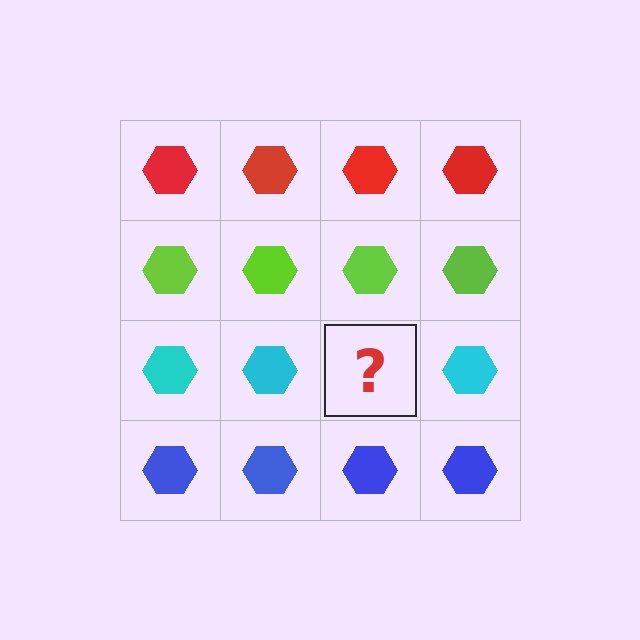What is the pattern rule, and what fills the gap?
The rule is that each row has a consistent color. The gap should be filled with a cyan hexagon.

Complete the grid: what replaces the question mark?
The question mark should be replaced with a cyan hexagon.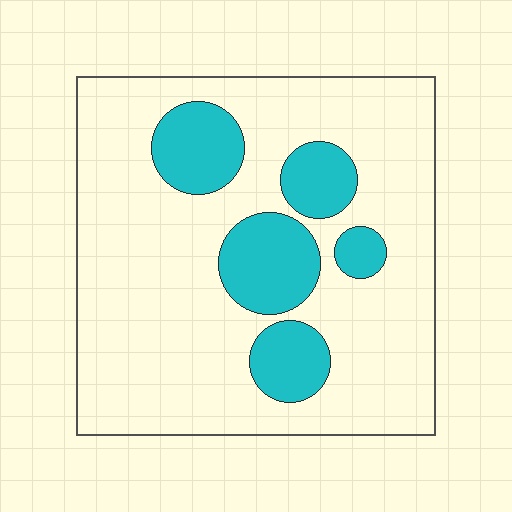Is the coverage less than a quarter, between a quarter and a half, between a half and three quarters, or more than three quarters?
Less than a quarter.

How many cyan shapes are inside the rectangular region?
5.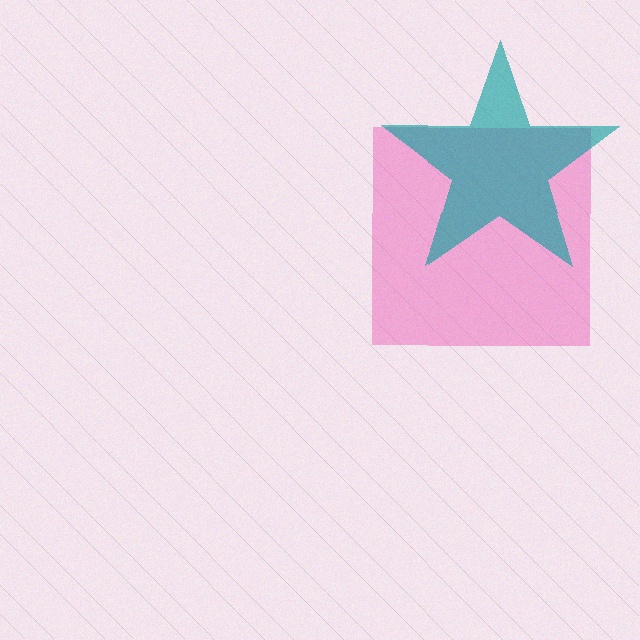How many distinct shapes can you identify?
There are 2 distinct shapes: a pink square, a teal star.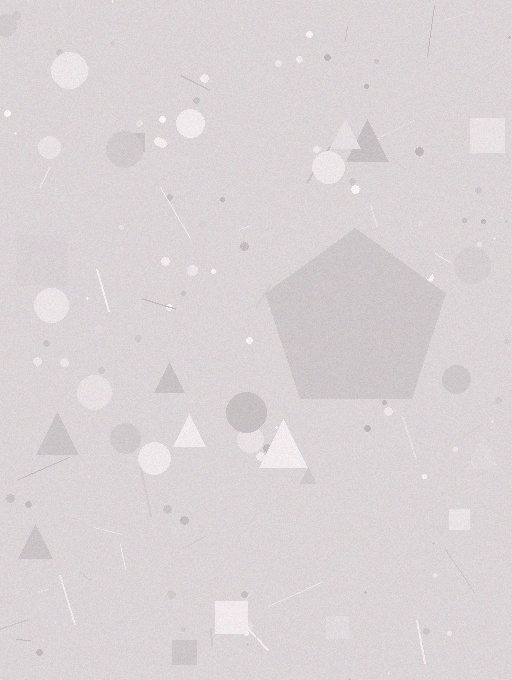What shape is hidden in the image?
A pentagon is hidden in the image.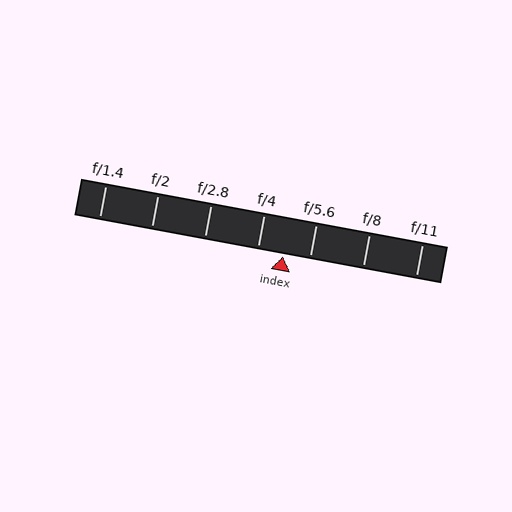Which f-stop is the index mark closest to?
The index mark is closest to f/4.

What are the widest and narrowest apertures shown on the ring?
The widest aperture shown is f/1.4 and the narrowest is f/11.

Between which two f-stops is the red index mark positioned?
The index mark is between f/4 and f/5.6.